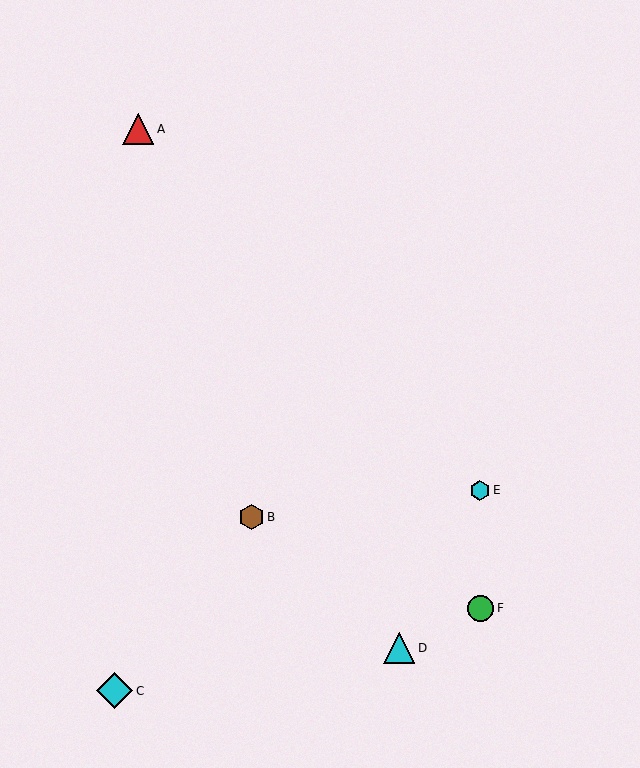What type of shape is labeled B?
Shape B is a brown hexagon.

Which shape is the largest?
The cyan diamond (labeled C) is the largest.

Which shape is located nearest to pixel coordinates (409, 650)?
The cyan triangle (labeled D) at (399, 648) is nearest to that location.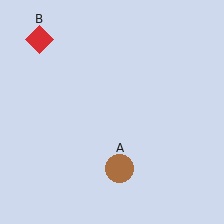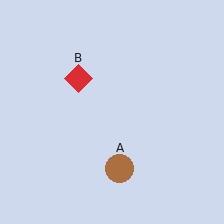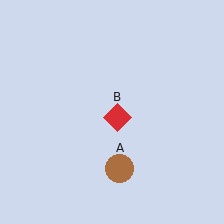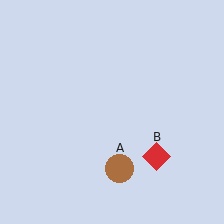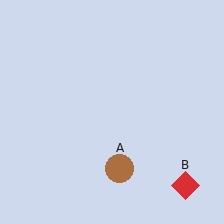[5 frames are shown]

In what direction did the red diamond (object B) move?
The red diamond (object B) moved down and to the right.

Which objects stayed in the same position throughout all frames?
Brown circle (object A) remained stationary.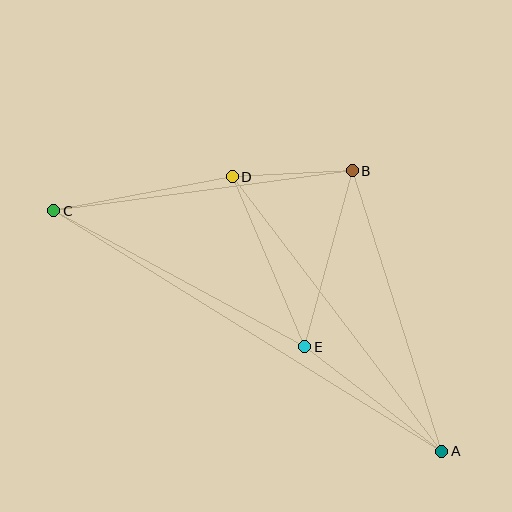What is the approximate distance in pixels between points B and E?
The distance between B and E is approximately 182 pixels.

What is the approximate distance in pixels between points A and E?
The distance between A and E is approximately 172 pixels.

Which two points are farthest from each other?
Points A and C are farthest from each other.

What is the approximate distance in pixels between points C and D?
The distance between C and D is approximately 182 pixels.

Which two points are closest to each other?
Points B and D are closest to each other.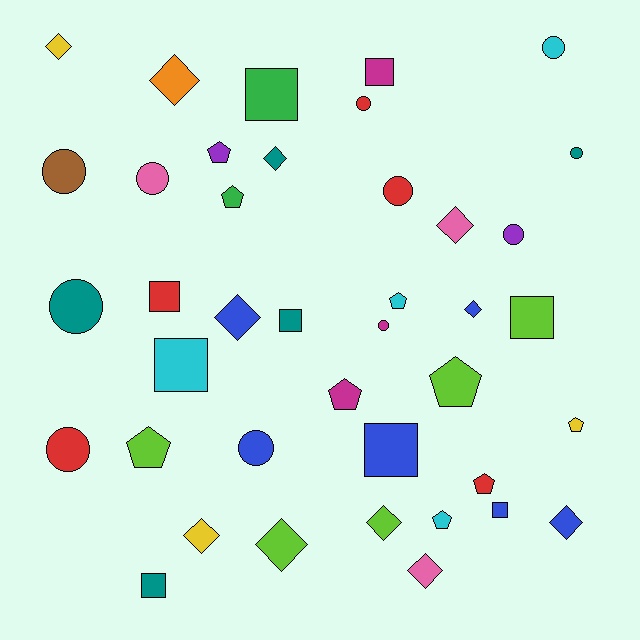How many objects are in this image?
There are 40 objects.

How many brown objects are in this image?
There is 1 brown object.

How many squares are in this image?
There are 9 squares.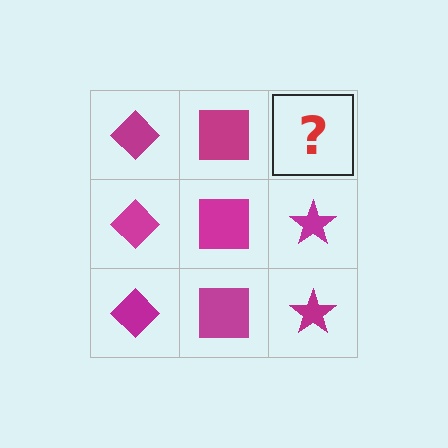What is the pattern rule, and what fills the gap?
The rule is that each column has a consistent shape. The gap should be filled with a magenta star.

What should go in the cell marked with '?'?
The missing cell should contain a magenta star.